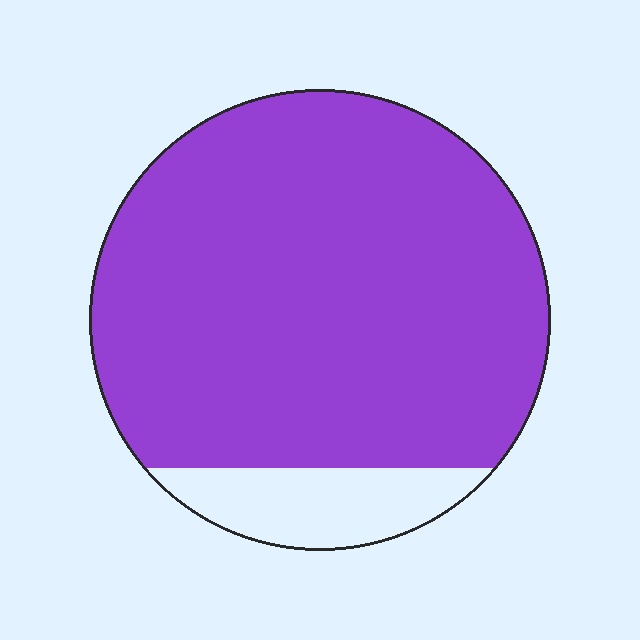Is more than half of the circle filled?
Yes.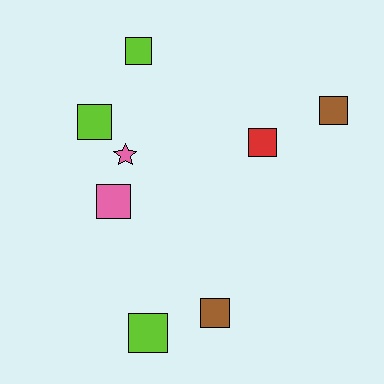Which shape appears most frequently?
Square, with 7 objects.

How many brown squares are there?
There are 2 brown squares.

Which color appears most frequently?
Lime, with 3 objects.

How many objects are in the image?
There are 8 objects.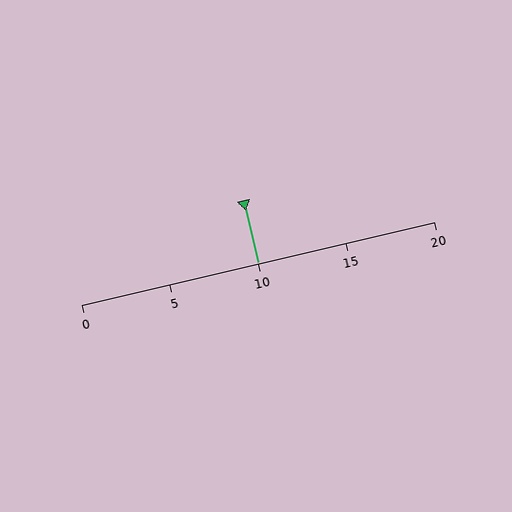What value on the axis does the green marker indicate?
The marker indicates approximately 10.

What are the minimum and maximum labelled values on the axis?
The axis runs from 0 to 20.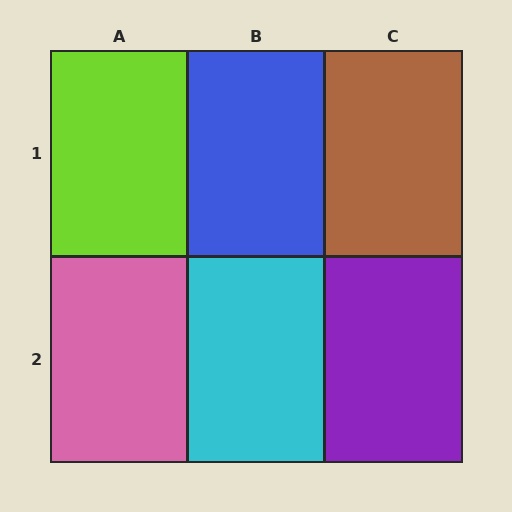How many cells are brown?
1 cell is brown.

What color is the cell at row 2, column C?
Purple.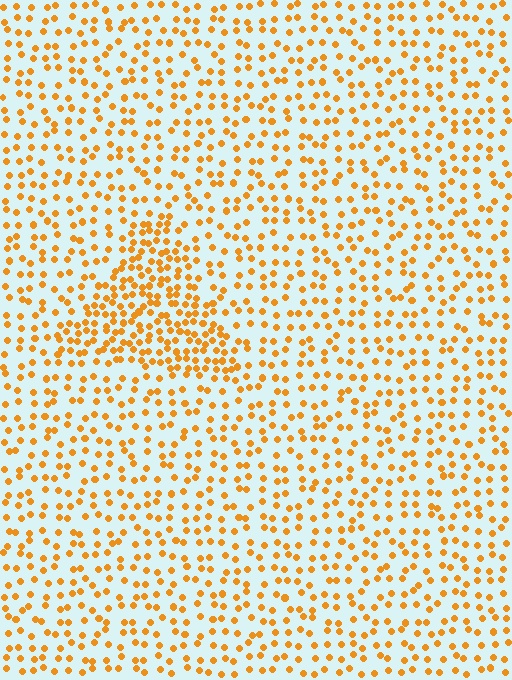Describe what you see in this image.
The image contains small orange elements arranged at two different densities. A triangle-shaped region is visible where the elements are more densely packed than the surrounding area.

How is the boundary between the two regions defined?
The boundary is defined by a change in element density (approximately 2.0x ratio). All elements are the same color, size, and shape.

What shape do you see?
I see a triangle.